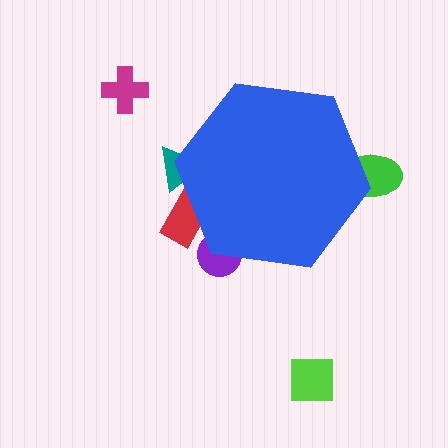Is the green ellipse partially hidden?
Yes, the green ellipse is partially hidden behind the blue hexagon.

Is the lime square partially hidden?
No, the lime square is fully visible.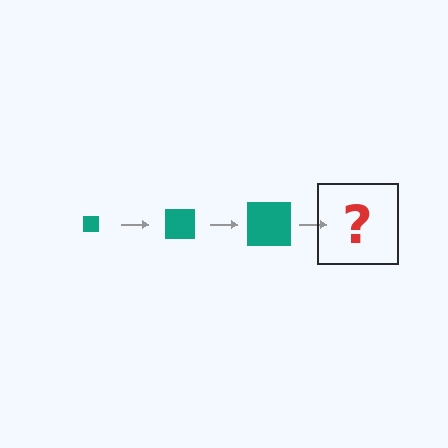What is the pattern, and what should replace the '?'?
The pattern is that the square gets progressively larger each step. The '?' should be a teal square, larger than the previous one.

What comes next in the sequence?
The next element should be a teal square, larger than the previous one.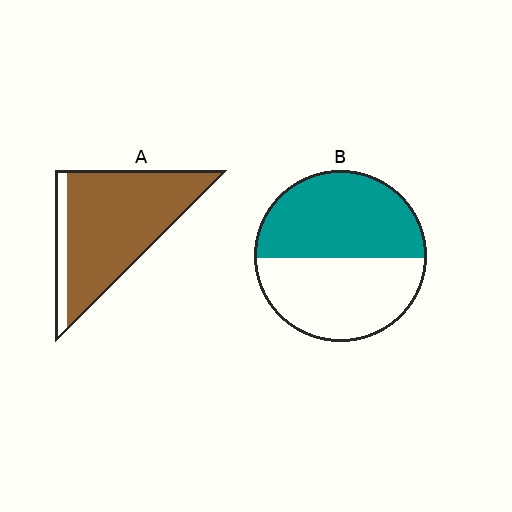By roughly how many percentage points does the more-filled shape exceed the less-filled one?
By roughly 35 percentage points (A over B).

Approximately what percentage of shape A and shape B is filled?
A is approximately 85% and B is approximately 50%.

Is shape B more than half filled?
Roughly half.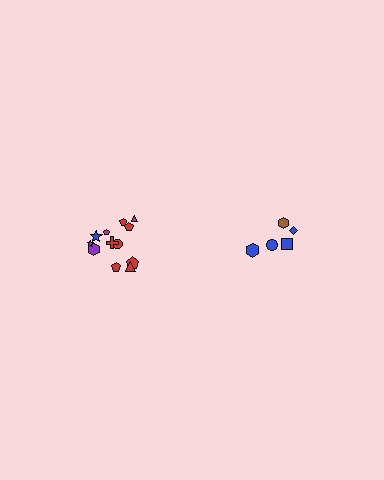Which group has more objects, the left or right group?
The left group.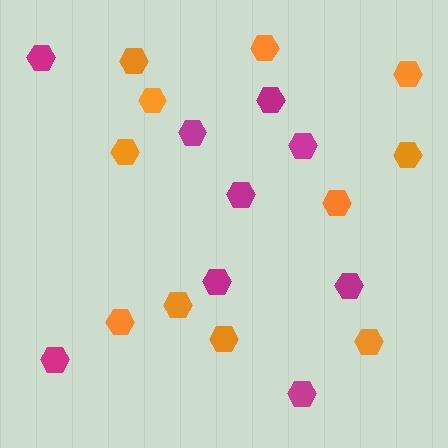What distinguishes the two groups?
There are 2 groups: one group of magenta hexagons (9) and one group of orange hexagons (11).